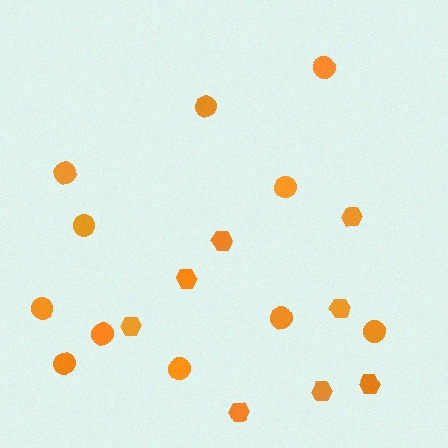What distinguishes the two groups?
There are 2 groups: one group of circles (11) and one group of hexagons (8).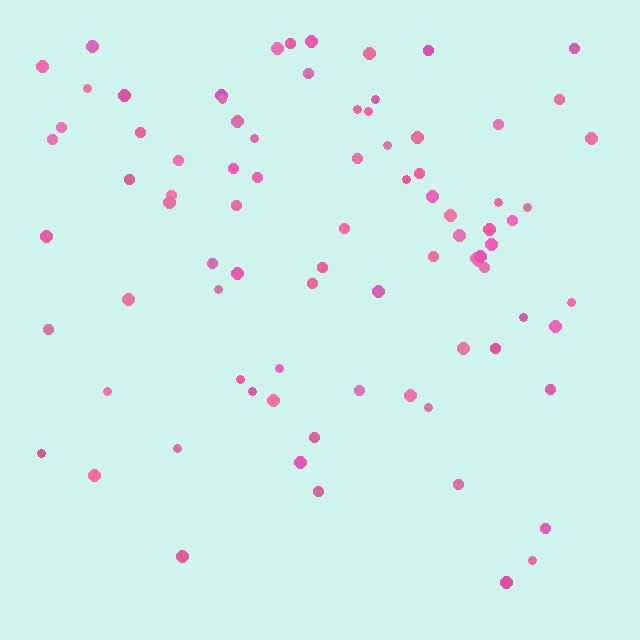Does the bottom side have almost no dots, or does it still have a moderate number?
Still a moderate number, just noticeably fewer than the top.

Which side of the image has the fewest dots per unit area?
The bottom.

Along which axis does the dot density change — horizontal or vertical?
Vertical.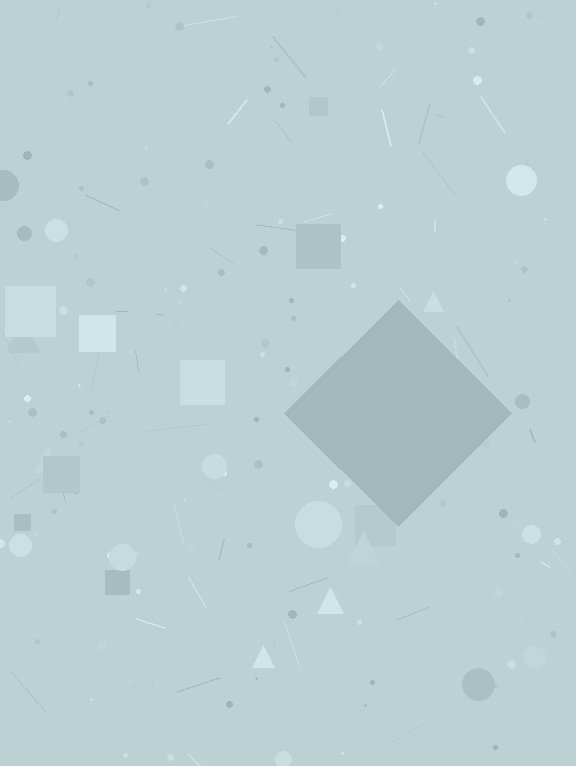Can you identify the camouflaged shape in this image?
The camouflaged shape is a diamond.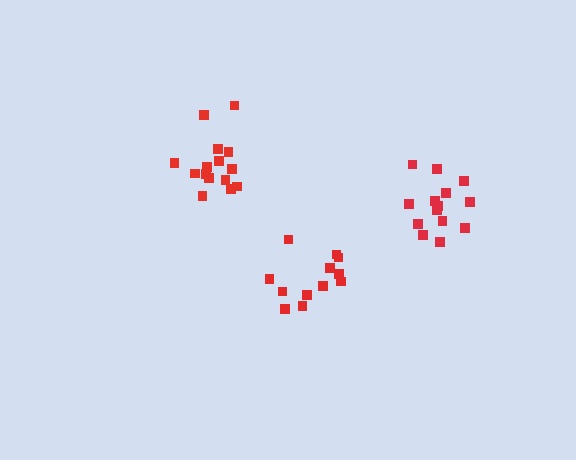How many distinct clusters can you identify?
There are 3 distinct clusters.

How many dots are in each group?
Group 1: 12 dots, Group 2: 15 dots, Group 3: 14 dots (41 total).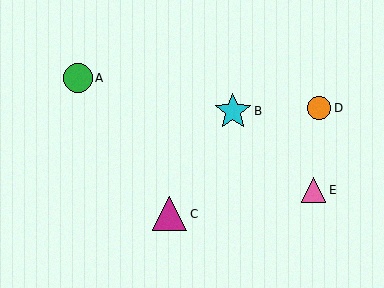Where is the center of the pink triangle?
The center of the pink triangle is at (314, 190).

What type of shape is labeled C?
Shape C is a magenta triangle.